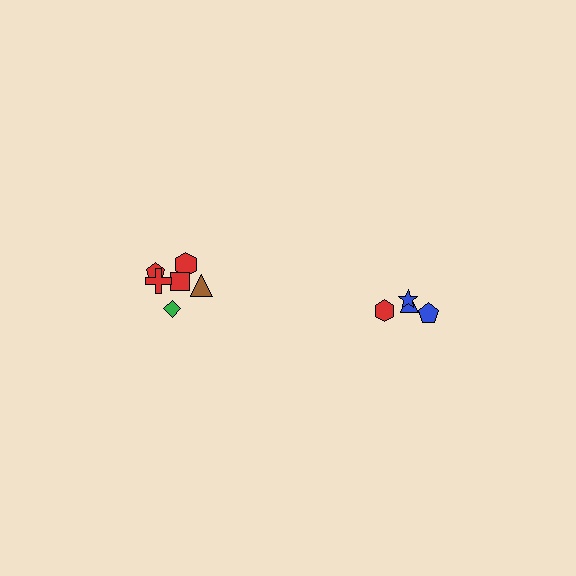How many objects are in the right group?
There are 4 objects.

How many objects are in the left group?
There are 6 objects.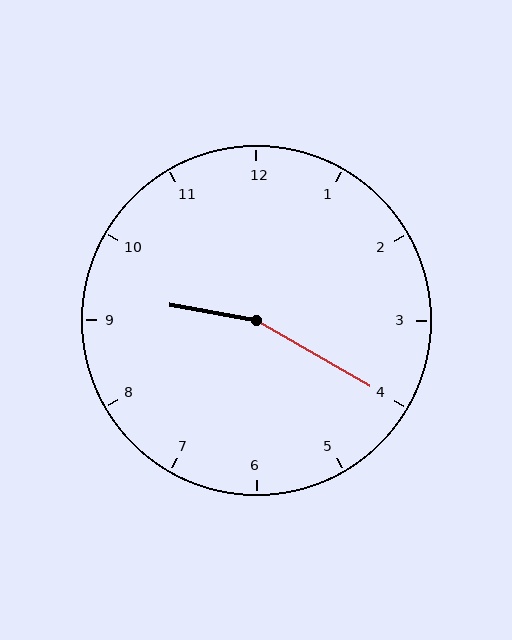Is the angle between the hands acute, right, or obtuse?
It is obtuse.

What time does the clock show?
9:20.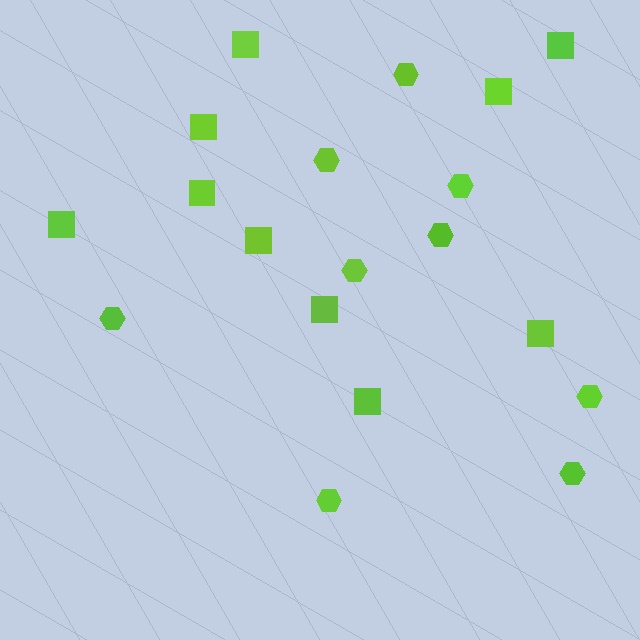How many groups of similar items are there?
There are 2 groups: one group of squares (10) and one group of hexagons (9).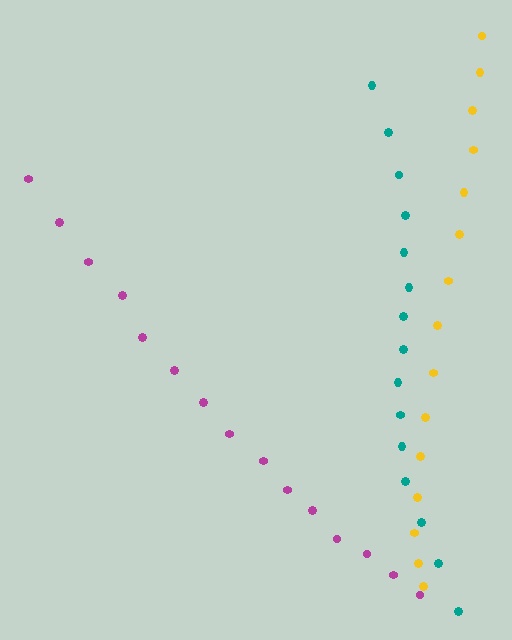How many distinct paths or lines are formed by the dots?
There are 3 distinct paths.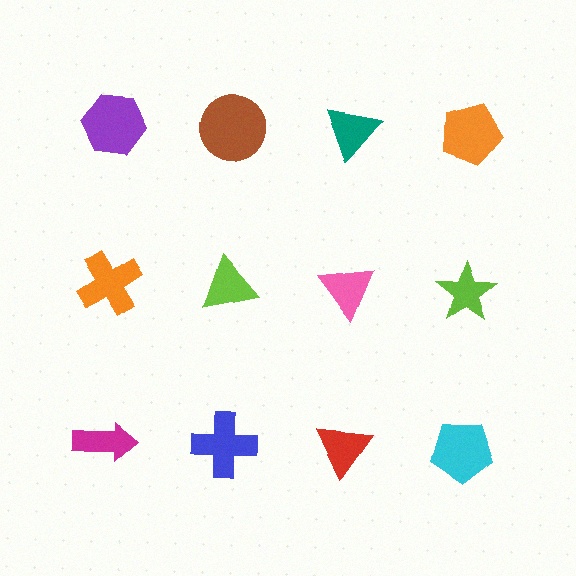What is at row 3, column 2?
A blue cross.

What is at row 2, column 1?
An orange cross.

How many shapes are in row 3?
4 shapes.